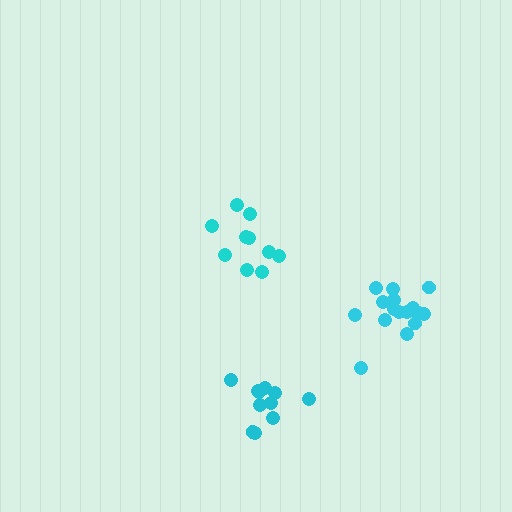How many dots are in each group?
Group 1: 11 dots, Group 2: 10 dots, Group 3: 16 dots (37 total).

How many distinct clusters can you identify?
There are 3 distinct clusters.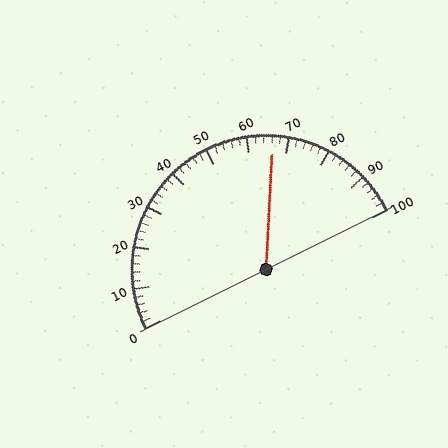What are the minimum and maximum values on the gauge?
The gauge ranges from 0 to 100.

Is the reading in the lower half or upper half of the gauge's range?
The reading is in the upper half of the range (0 to 100).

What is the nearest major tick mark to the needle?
The nearest major tick mark is 70.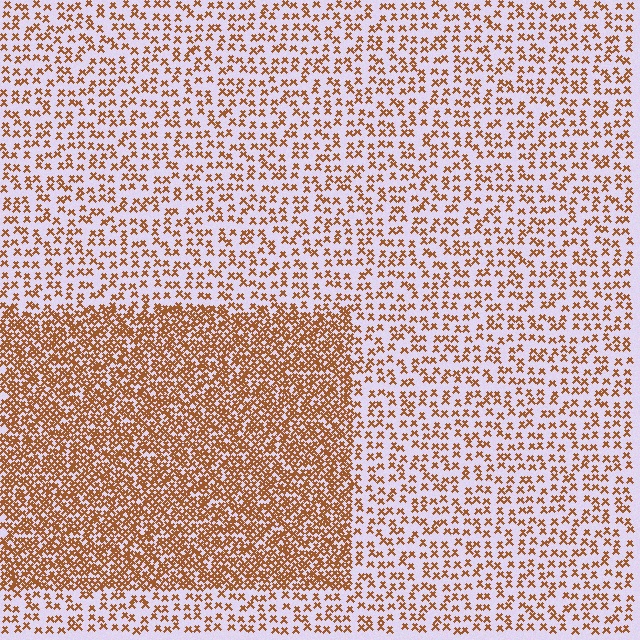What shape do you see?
I see a rectangle.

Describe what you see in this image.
The image contains small brown elements arranged at two different densities. A rectangle-shaped region is visible where the elements are more densely packed than the surrounding area.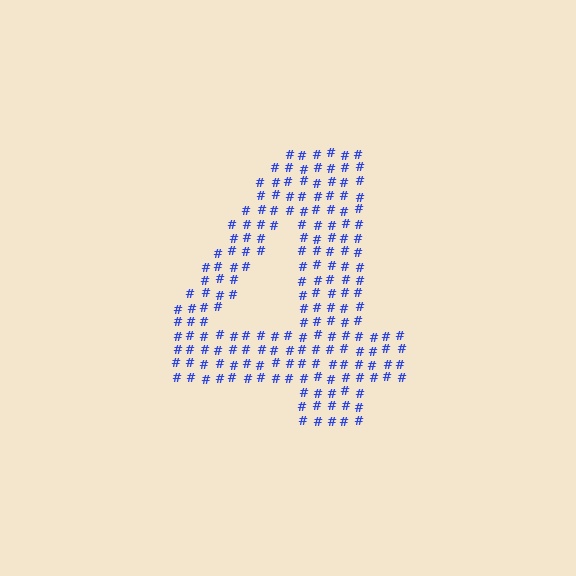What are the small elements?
The small elements are hash symbols.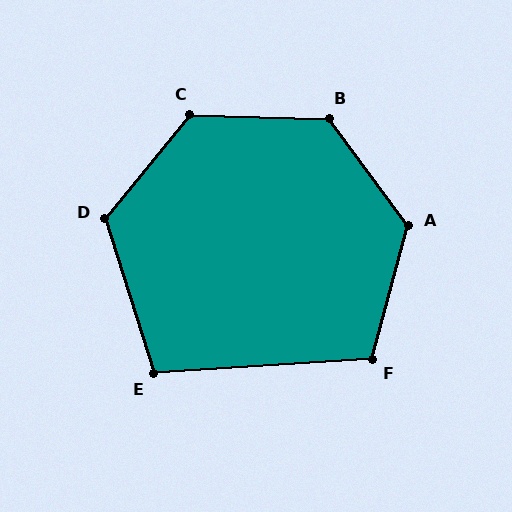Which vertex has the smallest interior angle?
E, at approximately 104 degrees.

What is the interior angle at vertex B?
Approximately 128 degrees (obtuse).